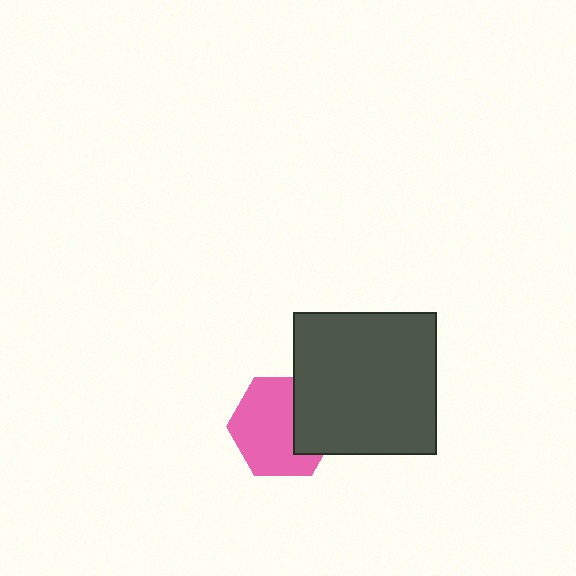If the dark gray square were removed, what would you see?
You would see the complete pink hexagon.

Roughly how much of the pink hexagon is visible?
Most of it is visible (roughly 68%).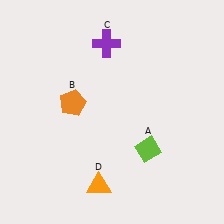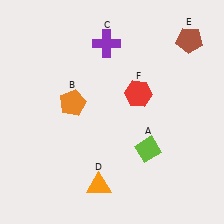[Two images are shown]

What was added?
A brown pentagon (E), a red hexagon (F) were added in Image 2.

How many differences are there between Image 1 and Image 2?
There are 2 differences between the two images.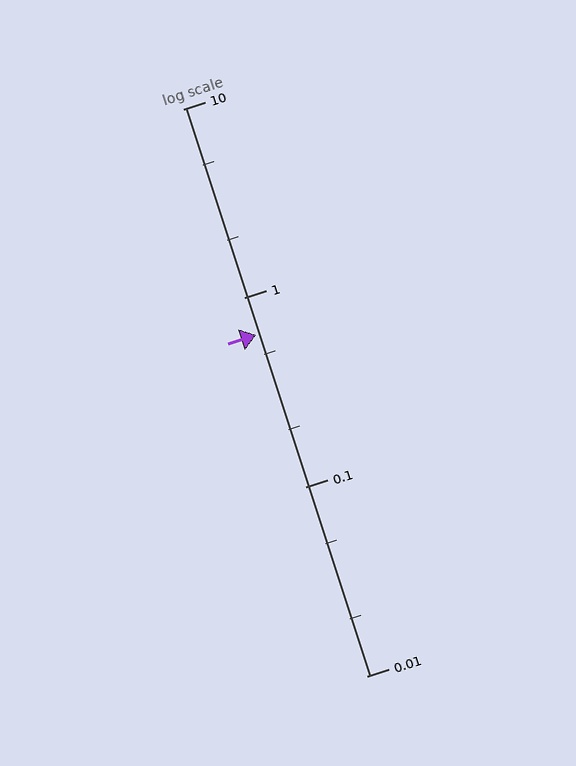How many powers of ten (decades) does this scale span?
The scale spans 3 decades, from 0.01 to 10.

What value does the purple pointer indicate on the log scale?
The pointer indicates approximately 0.64.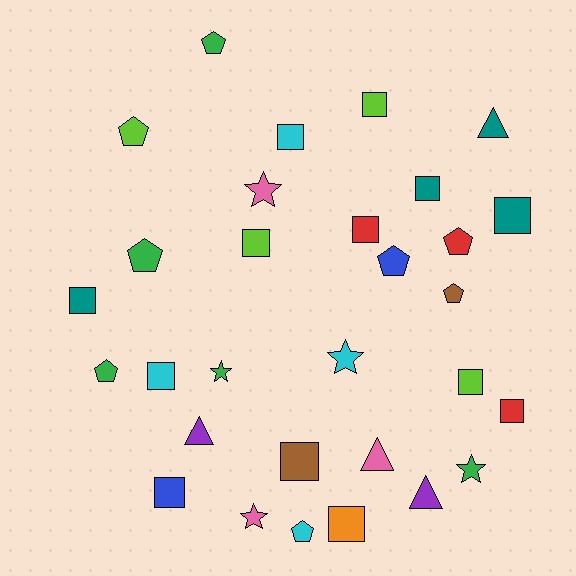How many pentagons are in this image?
There are 8 pentagons.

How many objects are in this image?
There are 30 objects.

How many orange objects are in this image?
There is 1 orange object.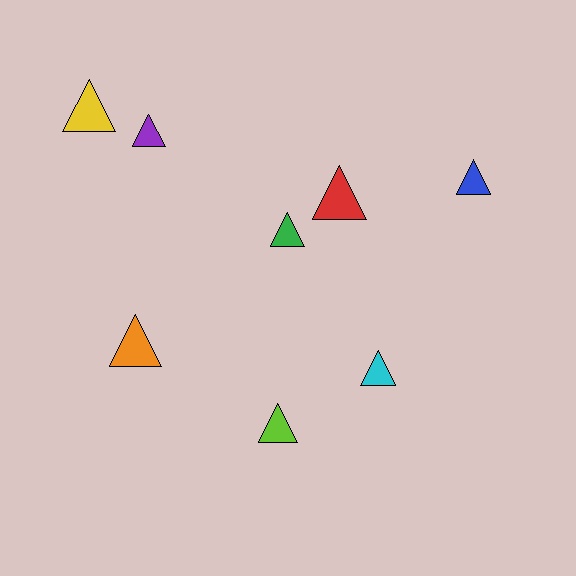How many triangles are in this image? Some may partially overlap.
There are 8 triangles.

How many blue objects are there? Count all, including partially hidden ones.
There is 1 blue object.